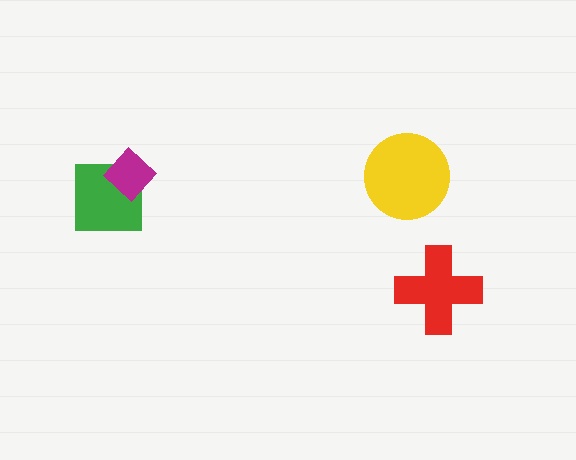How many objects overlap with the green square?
1 object overlaps with the green square.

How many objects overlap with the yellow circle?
0 objects overlap with the yellow circle.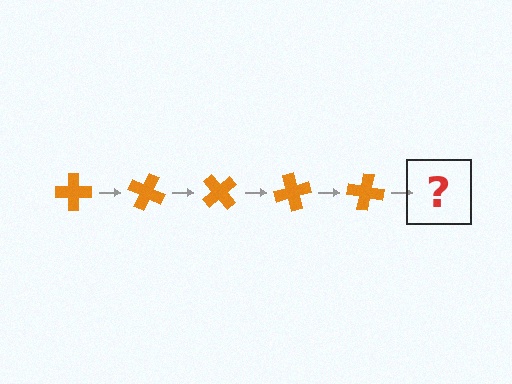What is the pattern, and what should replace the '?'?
The pattern is that the cross rotates 25 degrees each step. The '?' should be an orange cross rotated 125 degrees.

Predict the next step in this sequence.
The next step is an orange cross rotated 125 degrees.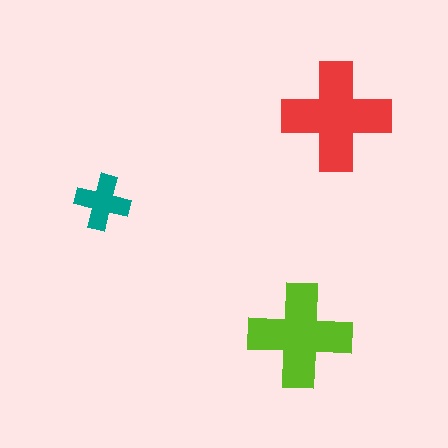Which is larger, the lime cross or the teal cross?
The lime one.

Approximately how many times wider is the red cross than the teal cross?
About 2 times wider.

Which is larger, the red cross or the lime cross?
The red one.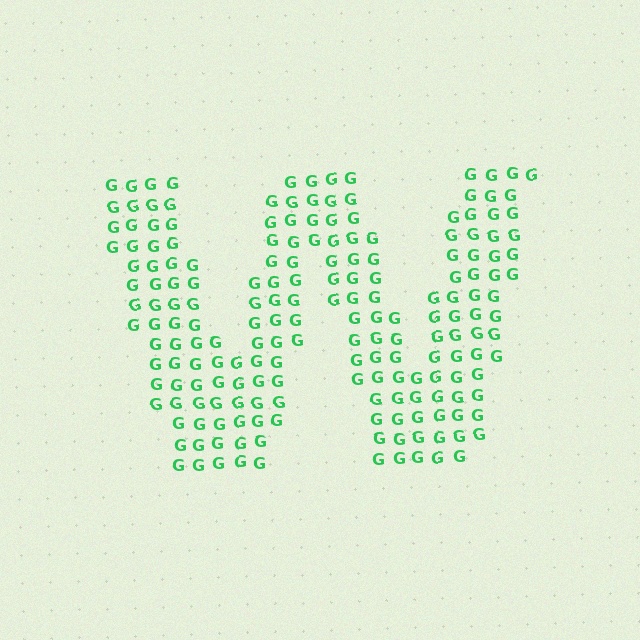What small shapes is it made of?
It is made of small letter G's.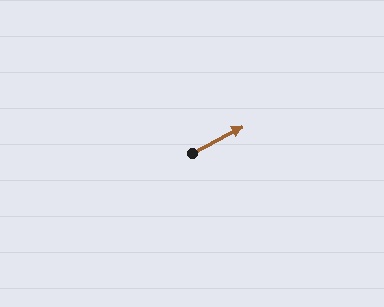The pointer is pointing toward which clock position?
Roughly 2 o'clock.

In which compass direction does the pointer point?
Northeast.